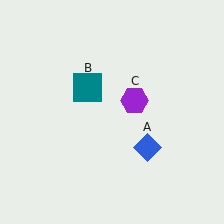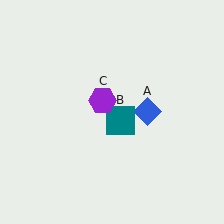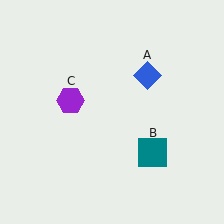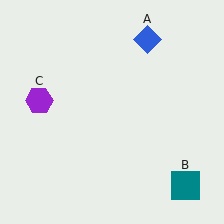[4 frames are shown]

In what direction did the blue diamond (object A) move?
The blue diamond (object A) moved up.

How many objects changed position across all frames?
3 objects changed position: blue diamond (object A), teal square (object B), purple hexagon (object C).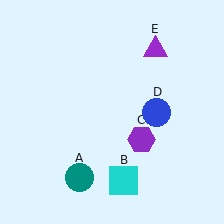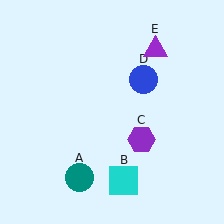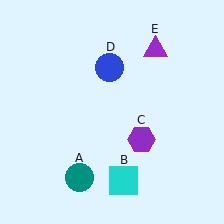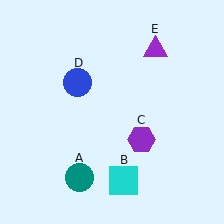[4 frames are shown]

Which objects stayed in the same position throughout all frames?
Teal circle (object A) and cyan square (object B) and purple hexagon (object C) and purple triangle (object E) remained stationary.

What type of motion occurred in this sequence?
The blue circle (object D) rotated counterclockwise around the center of the scene.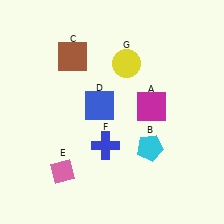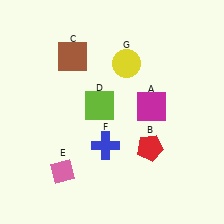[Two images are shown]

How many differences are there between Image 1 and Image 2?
There are 2 differences between the two images.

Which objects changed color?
B changed from cyan to red. D changed from blue to lime.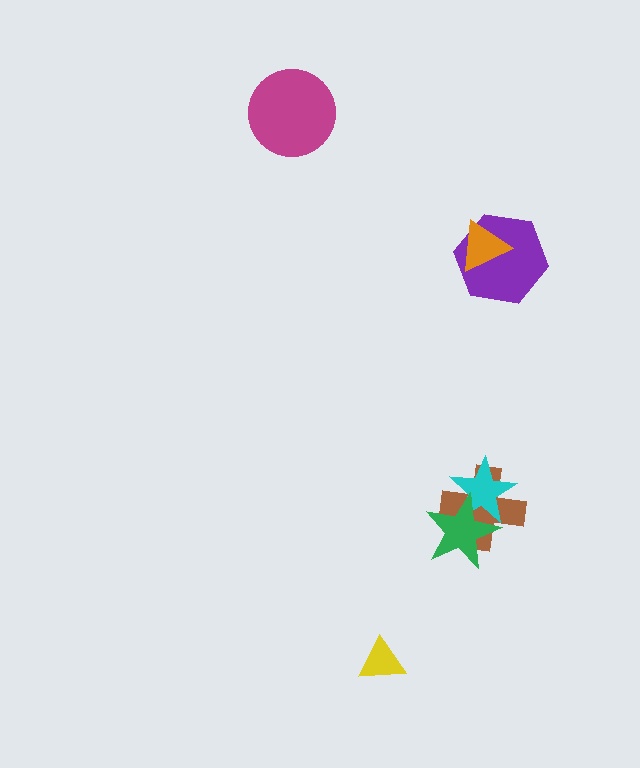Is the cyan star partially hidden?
Yes, it is partially covered by another shape.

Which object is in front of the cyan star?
The green star is in front of the cyan star.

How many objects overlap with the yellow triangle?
0 objects overlap with the yellow triangle.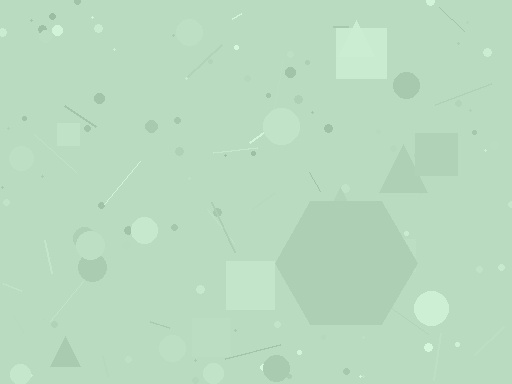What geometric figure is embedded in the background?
A hexagon is embedded in the background.